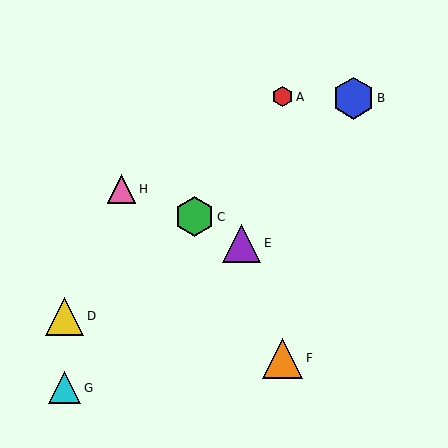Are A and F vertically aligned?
Yes, both are at x≈283.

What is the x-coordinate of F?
Object F is at x≈283.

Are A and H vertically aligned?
No, A is at x≈283 and H is at x≈121.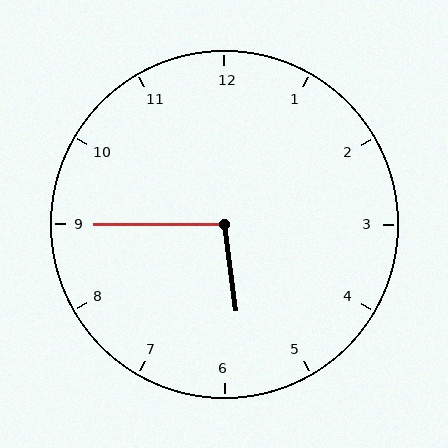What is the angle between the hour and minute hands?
Approximately 98 degrees.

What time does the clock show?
5:45.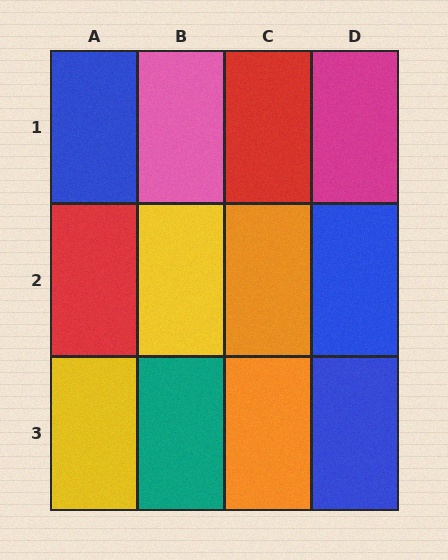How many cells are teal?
1 cell is teal.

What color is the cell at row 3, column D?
Blue.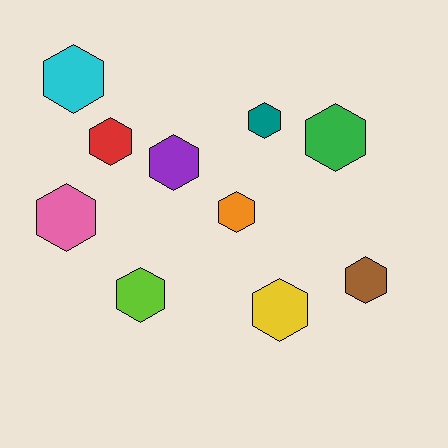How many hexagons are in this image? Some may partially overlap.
There are 10 hexagons.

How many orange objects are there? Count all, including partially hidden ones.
There is 1 orange object.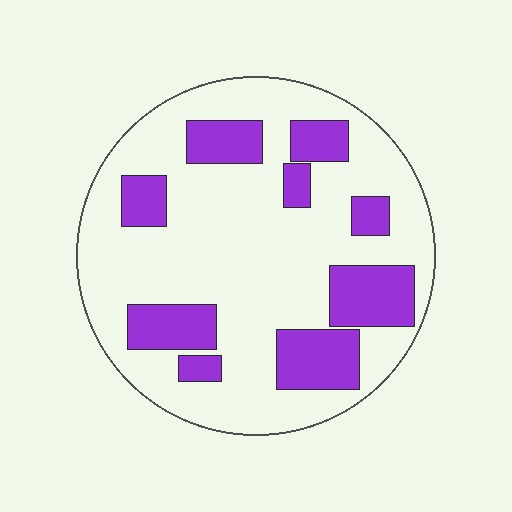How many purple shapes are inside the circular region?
9.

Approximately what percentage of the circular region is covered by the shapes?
Approximately 25%.